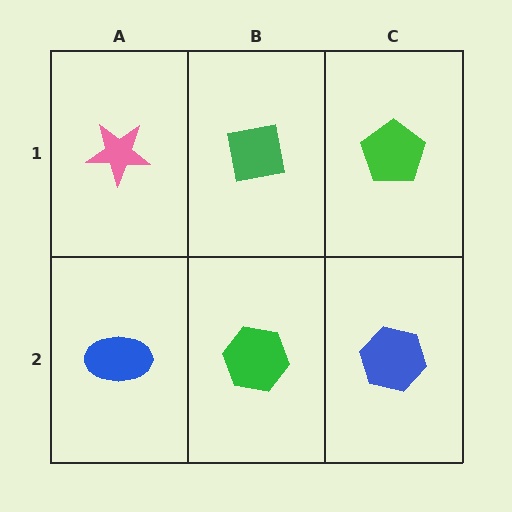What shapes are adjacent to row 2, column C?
A green pentagon (row 1, column C), a green hexagon (row 2, column B).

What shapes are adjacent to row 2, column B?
A green square (row 1, column B), a blue ellipse (row 2, column A), a blue hexagon (row 2, column C).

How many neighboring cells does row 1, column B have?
3.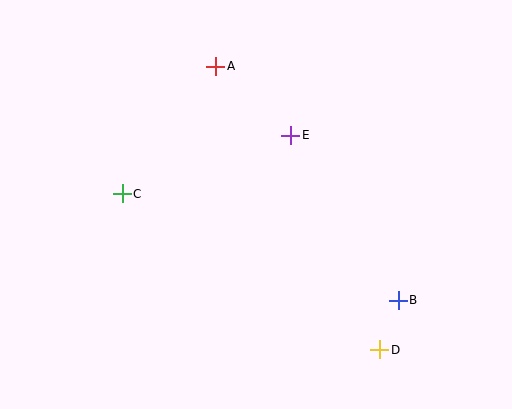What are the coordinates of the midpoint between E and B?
The midpoint between E and B is at (345, 218).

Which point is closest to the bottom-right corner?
Point D is closest to the bottom-right corner.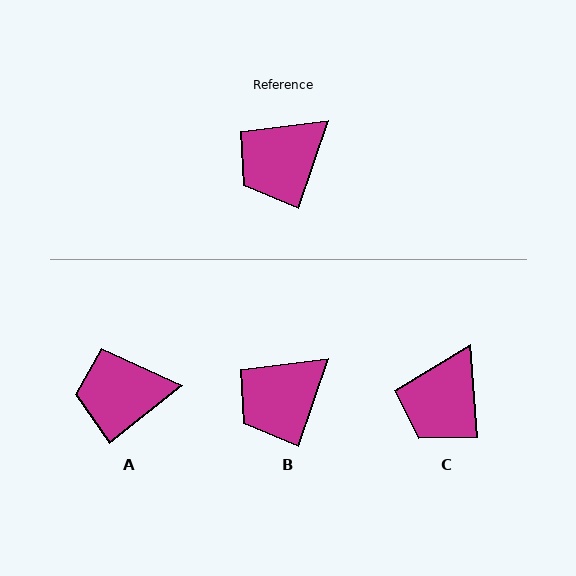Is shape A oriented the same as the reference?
No, it is off by about 32 degrees.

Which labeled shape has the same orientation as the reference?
B.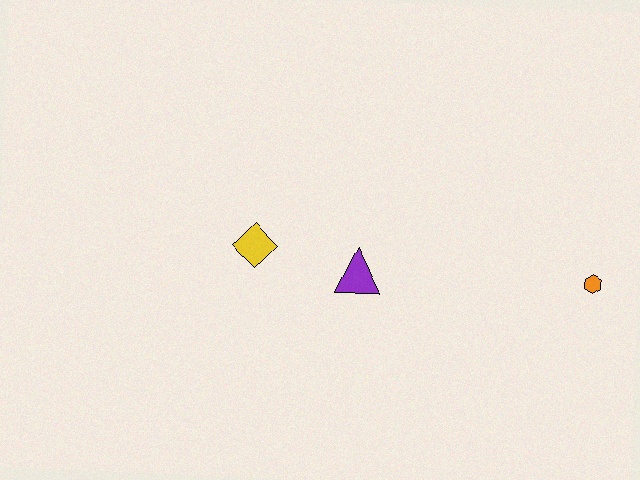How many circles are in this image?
There are no circles.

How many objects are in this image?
There are 3 objects.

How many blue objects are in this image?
There are no blue objects.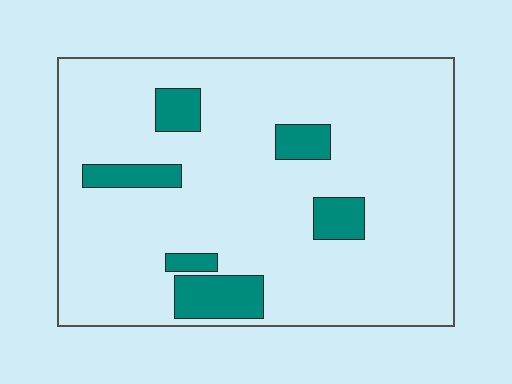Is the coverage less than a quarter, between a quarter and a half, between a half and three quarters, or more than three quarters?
Less than a quarter.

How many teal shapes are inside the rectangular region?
6.